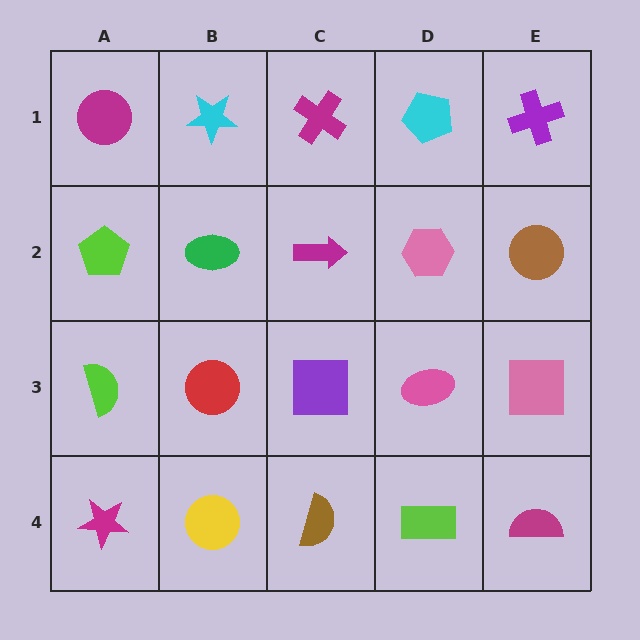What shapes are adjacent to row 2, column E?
A purple cross (row 1, column E), a pink square (row 3, column E), a pink hexagon (row 2, column D).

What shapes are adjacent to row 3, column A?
A lime pentagon (row 2, column A), a magenta star (row 4, column A), a red circle (row 3, column B).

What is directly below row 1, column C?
A magenta arrow.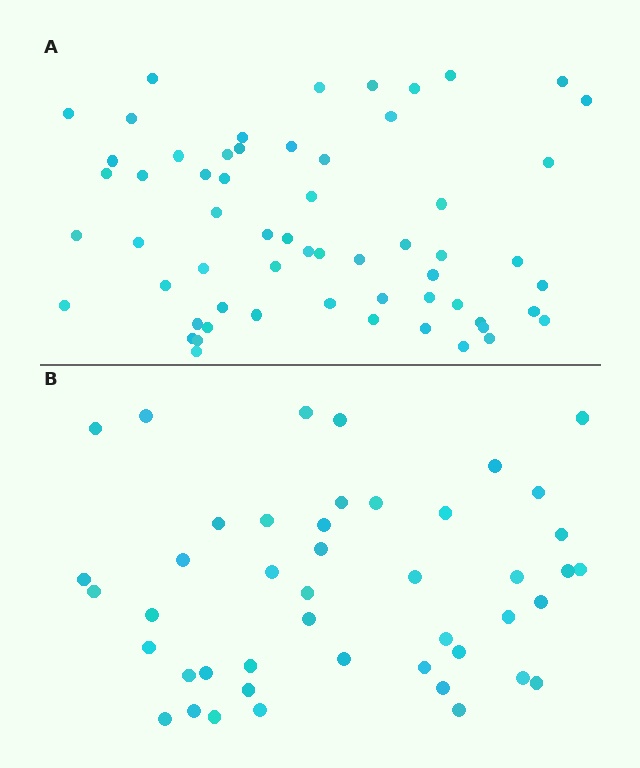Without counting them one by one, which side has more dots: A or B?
Region A (the top region) has more dots.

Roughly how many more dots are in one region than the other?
Region A has approximately 15 more dots than region B.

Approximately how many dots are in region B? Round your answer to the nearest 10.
About 40 dots. (The exact count is 45, which rounds to 40.)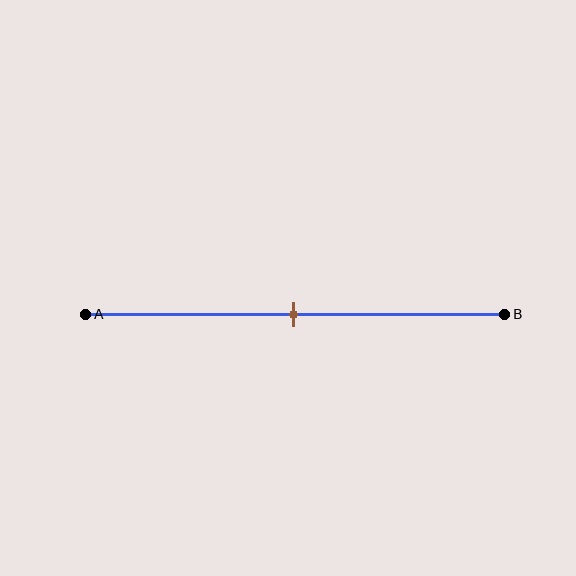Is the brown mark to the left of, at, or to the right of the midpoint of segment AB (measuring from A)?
The brown mark is approximately at the midpoint of segment AB.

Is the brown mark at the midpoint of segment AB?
Yes, the mark is approximately at the midpoint.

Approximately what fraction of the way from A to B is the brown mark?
The brown mark is approximately 50% of the way from A to B.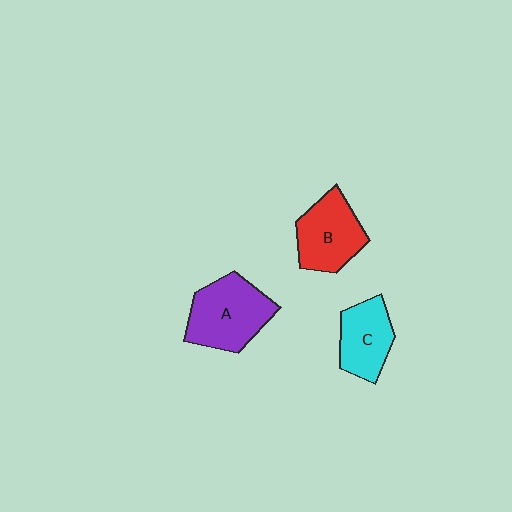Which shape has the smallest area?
Shape C (cyan).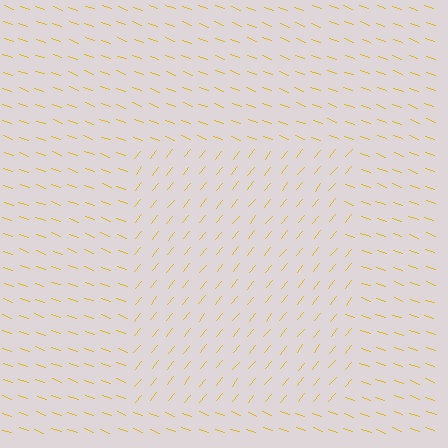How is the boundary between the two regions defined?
The boundary is defined purely by a change in line orientation (approximately 70 degrees difference). All lines are the same color and thickness.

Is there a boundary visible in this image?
Yes, there is a texture boundary formed by a change in line orientation.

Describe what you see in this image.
The image is filled with small yellow line segments. A rectangle region in the image has lines oriented differently from the surrounding lines, creating a visible texture boundary.